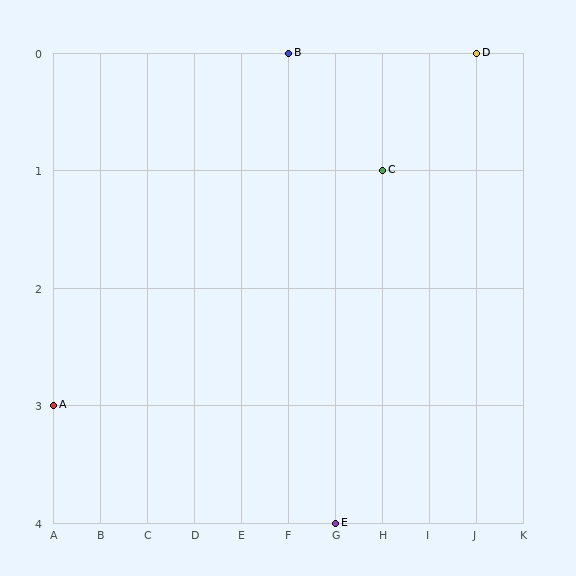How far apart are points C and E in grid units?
Points C and E are 1 column and 3 rows apart (about 3.2 grid units diagonally).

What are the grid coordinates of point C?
Point C is at grid coordinates (H, 1).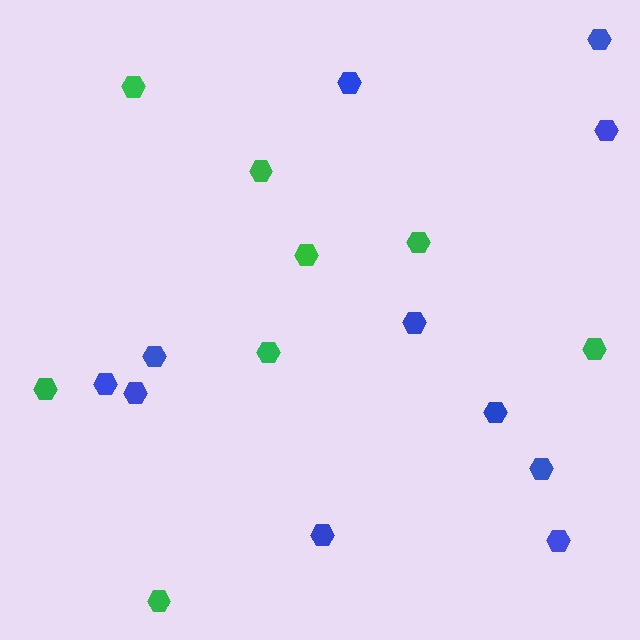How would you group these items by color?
There are 2 groups: one group of blue hexagons (11) and one group of green hexagons (8).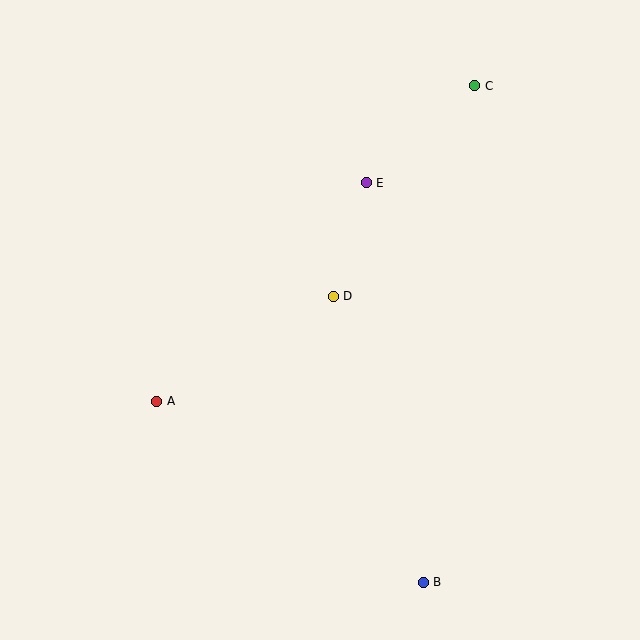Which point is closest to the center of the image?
Point D at (333, 296) is closest to the center.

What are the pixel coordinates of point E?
Point E is at (366, 183).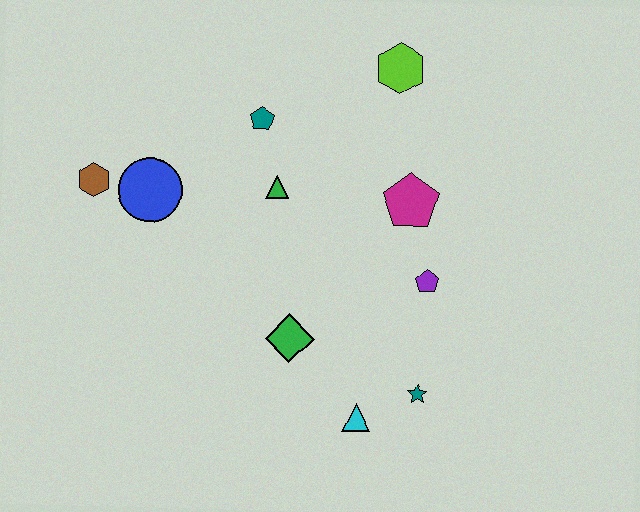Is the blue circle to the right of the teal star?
No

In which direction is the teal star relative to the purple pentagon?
The teal star is below the purple pentagon.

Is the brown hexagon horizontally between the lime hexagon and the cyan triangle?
No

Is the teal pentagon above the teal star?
Yes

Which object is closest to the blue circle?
The brown hexagon is closest to the blue circle.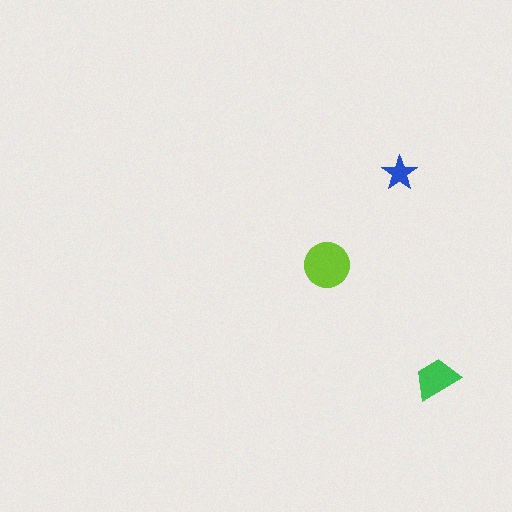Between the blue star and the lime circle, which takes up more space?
The lime circle.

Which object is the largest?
The lime circle.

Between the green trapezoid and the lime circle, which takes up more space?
The lime circle.